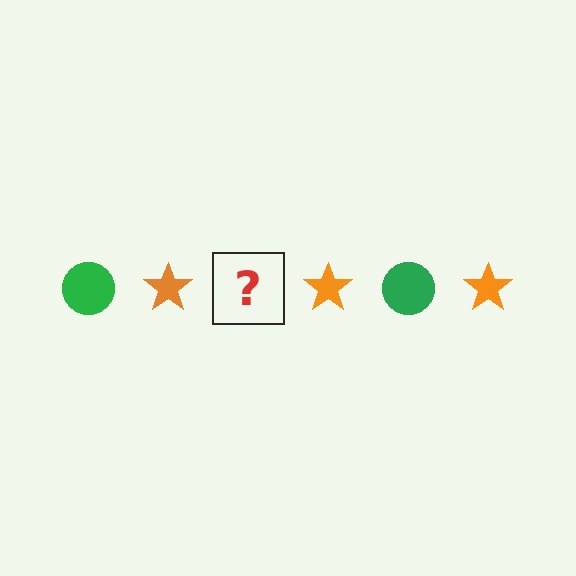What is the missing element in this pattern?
The missing element is a green circle.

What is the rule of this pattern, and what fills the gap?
The rule is that the pattern alternates between green circle and orange star. The gap should be filled with a green circle.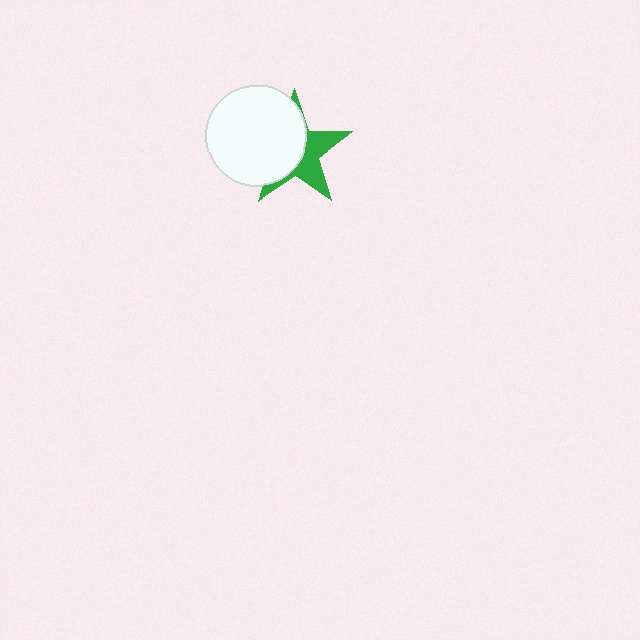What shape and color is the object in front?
The object in front is a white circle.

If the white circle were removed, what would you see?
You would see the complete green star.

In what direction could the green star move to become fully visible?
The green star could move right. That would shift it out from behind the white circle entirely.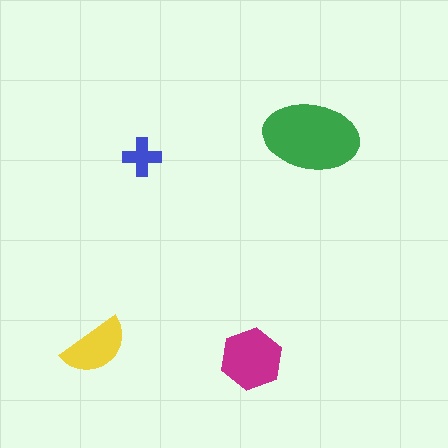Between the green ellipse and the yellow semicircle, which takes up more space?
The green ellipse.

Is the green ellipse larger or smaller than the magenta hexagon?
Larger.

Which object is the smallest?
The blue cross.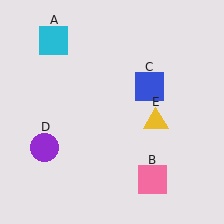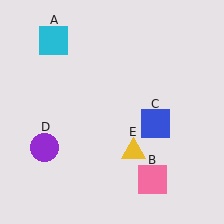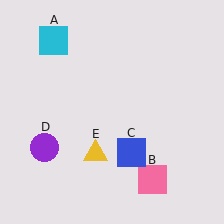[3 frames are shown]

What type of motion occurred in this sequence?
The blue square (object C), yellow triangle (object E) rotated clockwise around the center of the scene.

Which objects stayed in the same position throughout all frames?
Cyan square (object A) and pink square (object B) and purple circle (object D) remained stationary.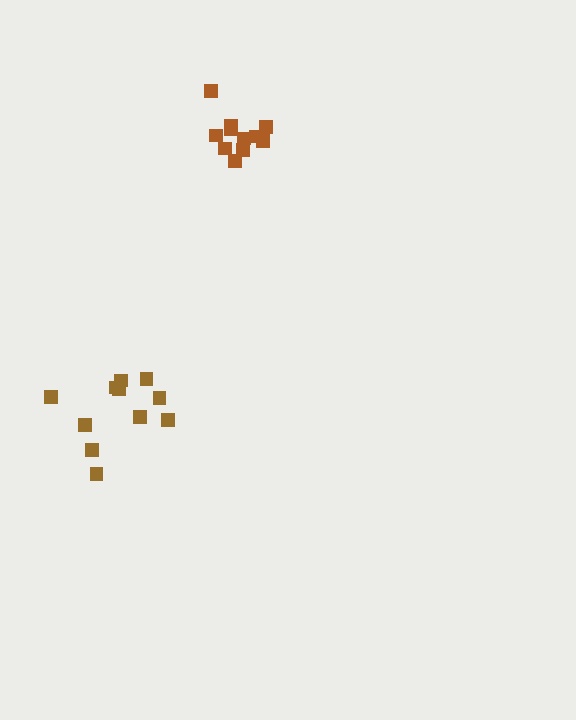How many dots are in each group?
Group 1: 11 dots, Group 2: 11 dots (22 total).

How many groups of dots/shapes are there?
There are 2 groups.